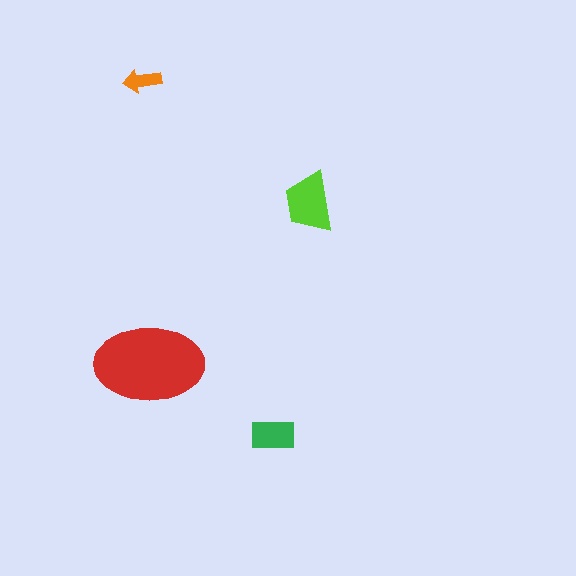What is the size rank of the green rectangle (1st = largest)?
3rd.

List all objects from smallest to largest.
The orange arrow, the green rectangle, the lime trapezoid, the red ellipse.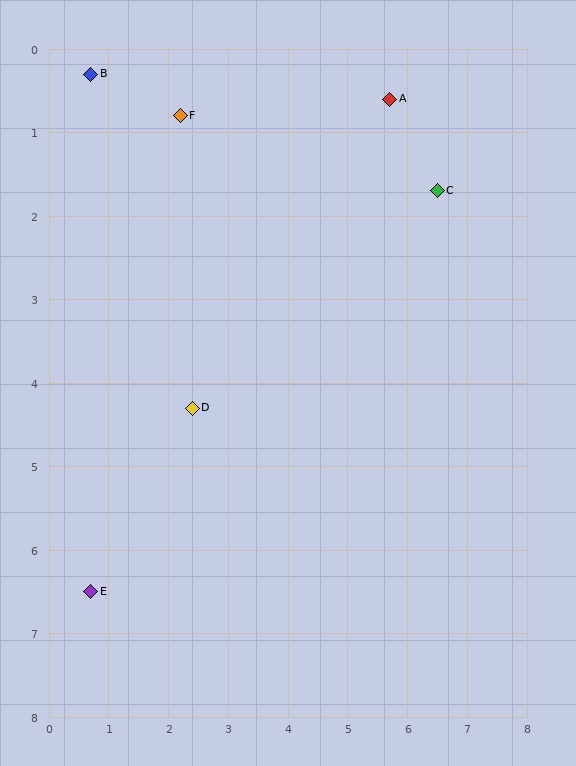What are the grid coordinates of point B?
Point B is at approximately (0.7, 0.3).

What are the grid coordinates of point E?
Point E is at approximately (0.7, 6.5).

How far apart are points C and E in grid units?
Points C and E are about 7.5 grid units apart.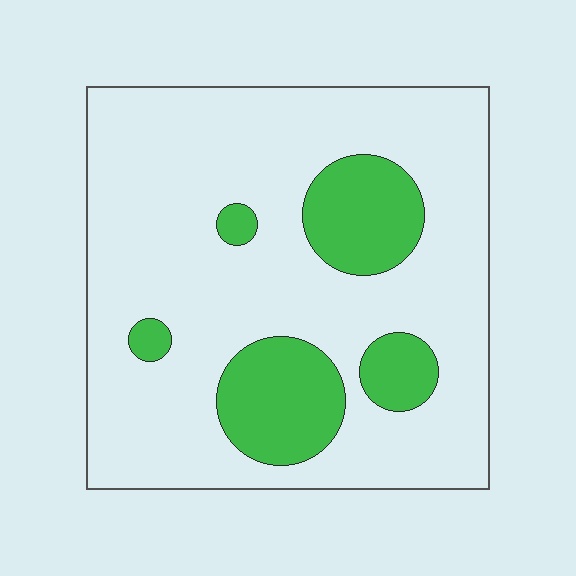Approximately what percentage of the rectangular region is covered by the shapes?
Approximately 20%.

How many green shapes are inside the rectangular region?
5.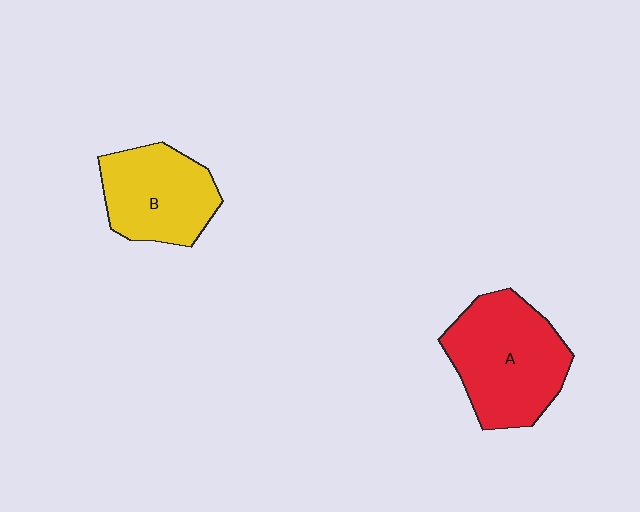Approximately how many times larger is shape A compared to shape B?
Approximately 1.3 times.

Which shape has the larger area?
Shape A (red).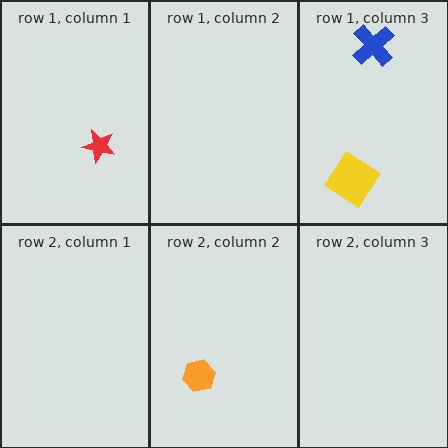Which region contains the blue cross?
The row 1, column 3 region.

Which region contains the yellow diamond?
The row 1, column 3 region.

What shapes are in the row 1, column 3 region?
The yellow diamond, the blue cross.